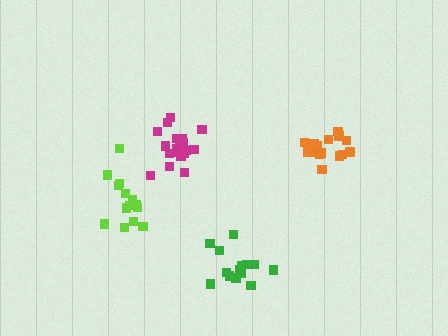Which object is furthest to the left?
The lime cluster is leftmost.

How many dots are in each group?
Group 1: 19 dots, Group 2: 14 dots, Group 3: 17 dots, Group 4: 16 dots (66 total).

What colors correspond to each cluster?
The clusters are colored: magenta, lime, orange, green.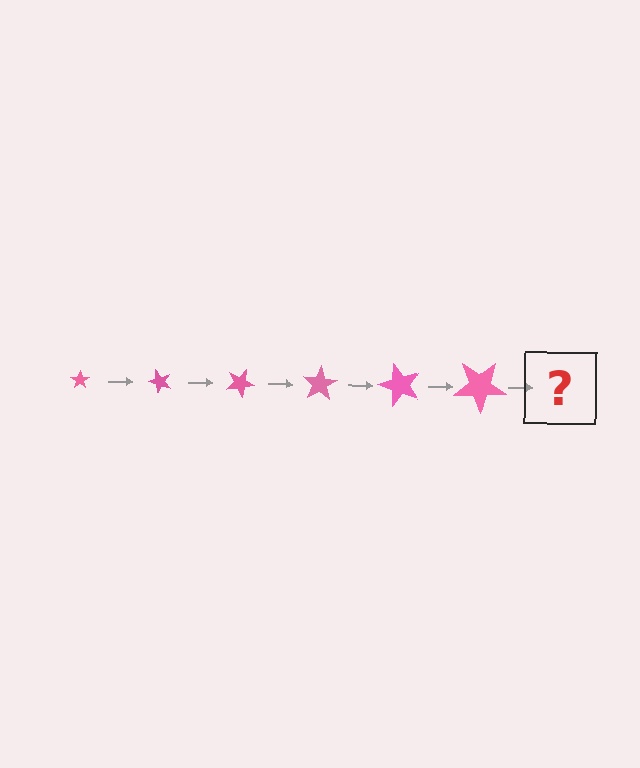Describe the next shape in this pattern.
It should be a star, larger than the previous one and rotated 300 degrees from the start.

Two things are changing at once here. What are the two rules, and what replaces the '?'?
The two rules are that the star grows larger each step and it rotates 50 degrees each step. The '?' should be a star, larger than the previous one and rotated 300 degrees from the start.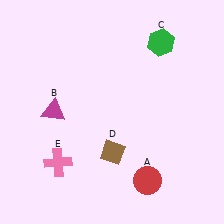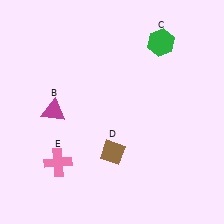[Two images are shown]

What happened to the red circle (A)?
The red circle (A) was removed in Image 2. It was in the bottom-right area of Image 1.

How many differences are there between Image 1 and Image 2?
There is 1 difference between the two images.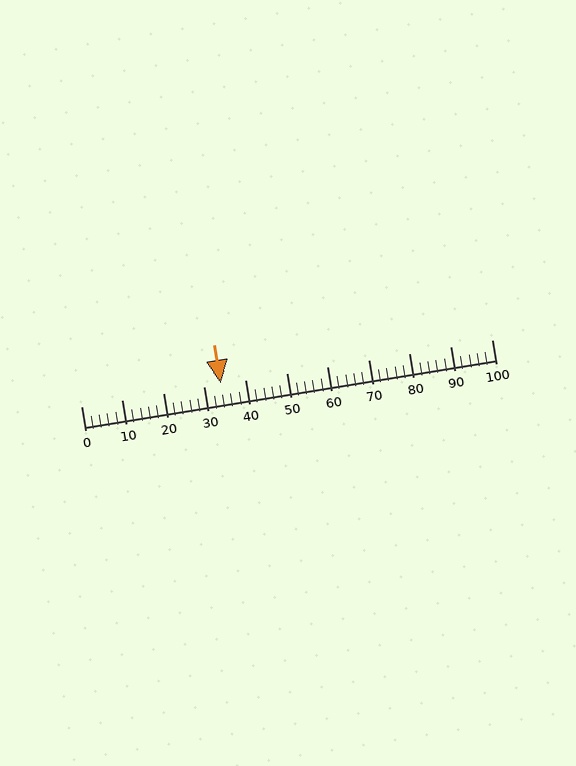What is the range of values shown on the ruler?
The ruler shows values from 0 to 100.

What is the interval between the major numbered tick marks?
The major tick marks are spaced 10 units apart.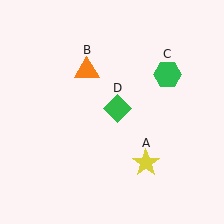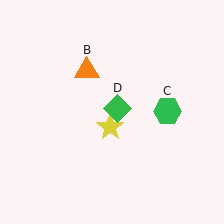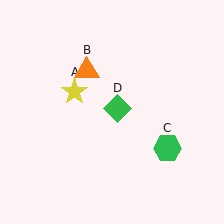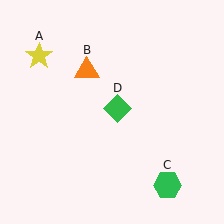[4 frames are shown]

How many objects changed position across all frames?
2 objects changed position: yellow star (object A), green hexagon (object C).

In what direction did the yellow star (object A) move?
The yellow star (object A) moved up and to the left.